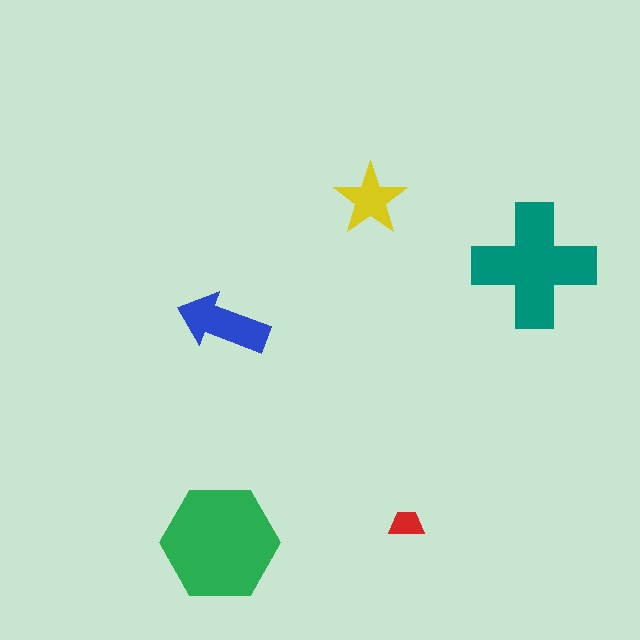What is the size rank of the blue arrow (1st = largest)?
3rd.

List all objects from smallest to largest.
The red trapezoid, the yellow star, the blue arrow, the teal cross, the green hexagon.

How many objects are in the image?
There are 5 objects in the image.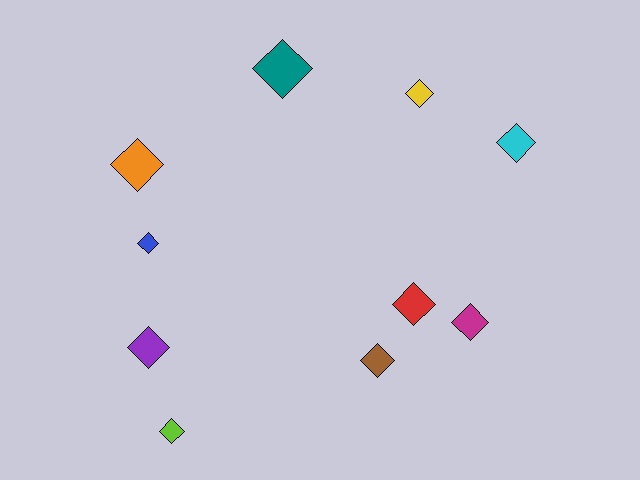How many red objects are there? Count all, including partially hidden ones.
There is 1 red object.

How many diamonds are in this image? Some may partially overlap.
There are 10 diamonds.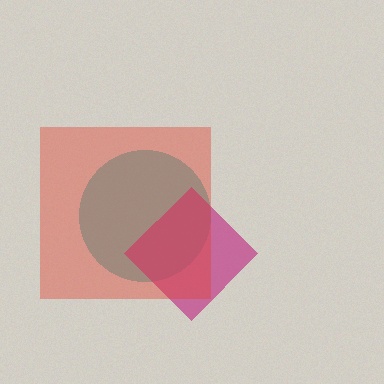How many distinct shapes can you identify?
There are 3 distinct shapes: a teal circle, a magenta diamond, a red square.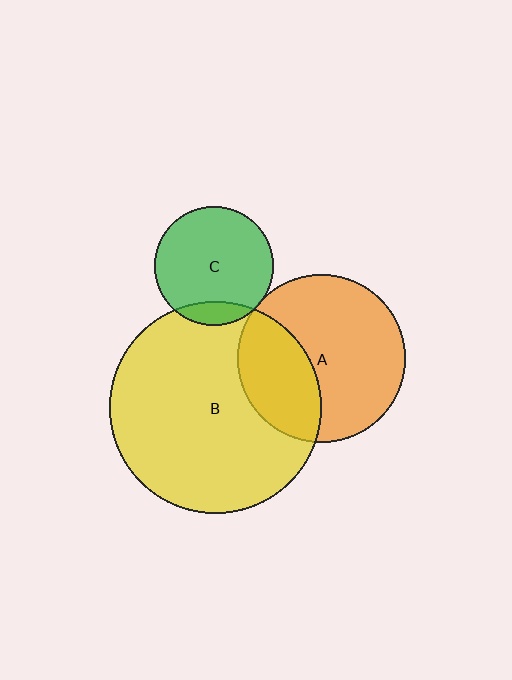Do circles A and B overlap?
Yes.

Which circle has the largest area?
Circle B (yellow).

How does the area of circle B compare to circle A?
Approximately 1.6 times.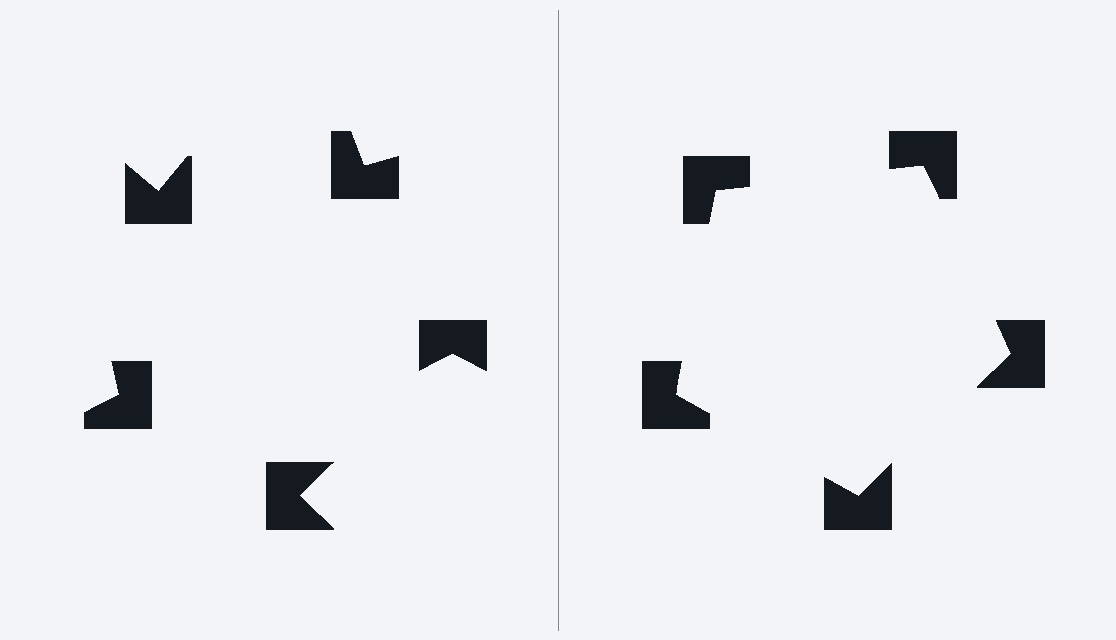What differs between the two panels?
The notched squares are positioned identically on both sides; only the wedge orientations differ. On the right they align to a pentagon; on the left they are misaligned.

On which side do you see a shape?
An illusory pentagon appears on the right side. On the left side the wedge cuts are rotated, so no coherent shape forms.